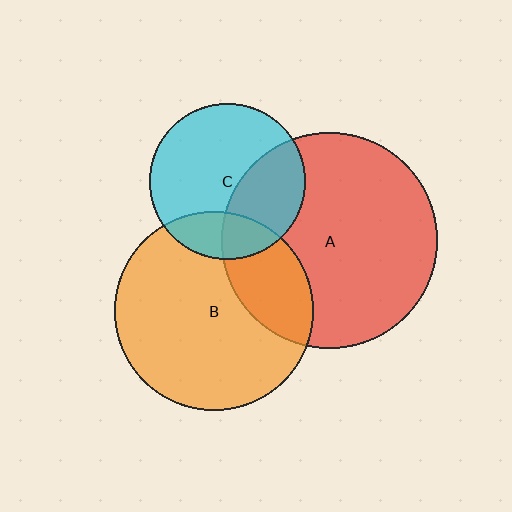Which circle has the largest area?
Circle A (red).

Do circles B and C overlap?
Yes.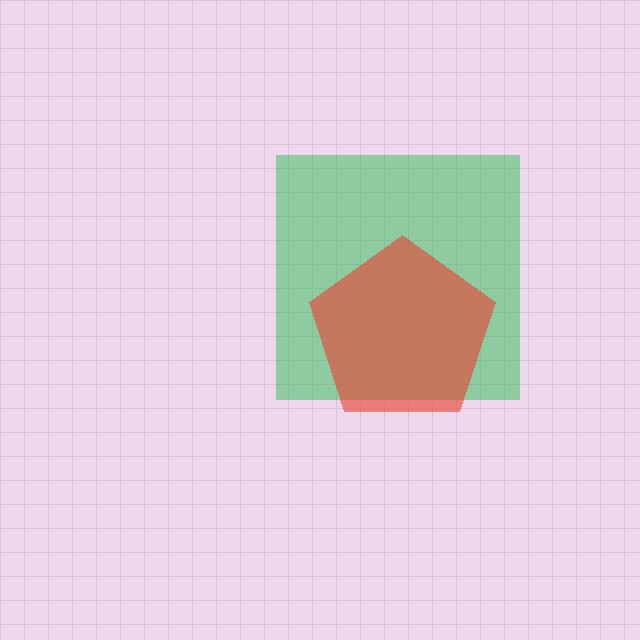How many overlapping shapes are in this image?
There are 2 overlapping shapes in the image.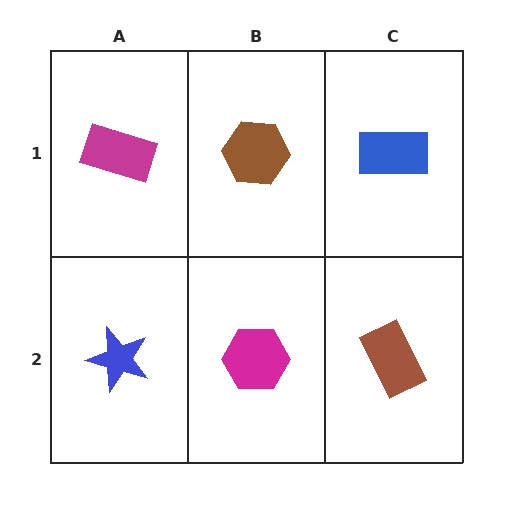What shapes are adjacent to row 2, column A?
A magenta rectangle (row 1, column A), a magenta hexagon (row 2, column B).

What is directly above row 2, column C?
A blue rectangle.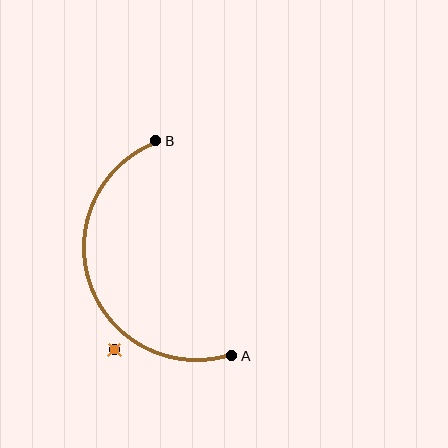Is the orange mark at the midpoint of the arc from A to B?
No — the orange mark does not lie on the arc at all. It sits slightly outside the curve.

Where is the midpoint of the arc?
The arc midpoint is the point on the curve farthest from the straight line joining A and B. It sits to the left of that line.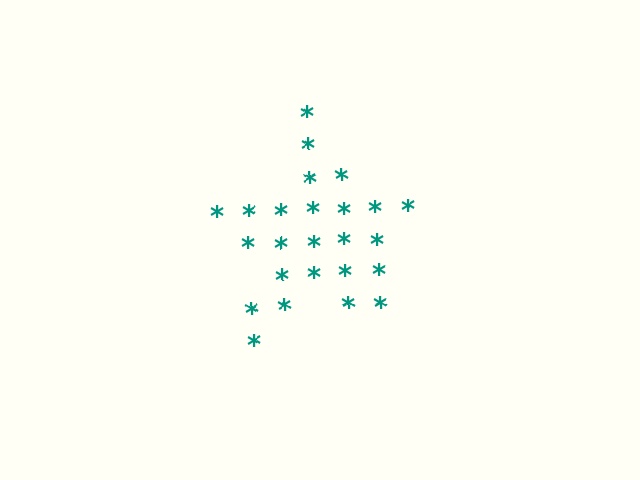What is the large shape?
The large shape is a star.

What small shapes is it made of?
It is made of small asterisks.